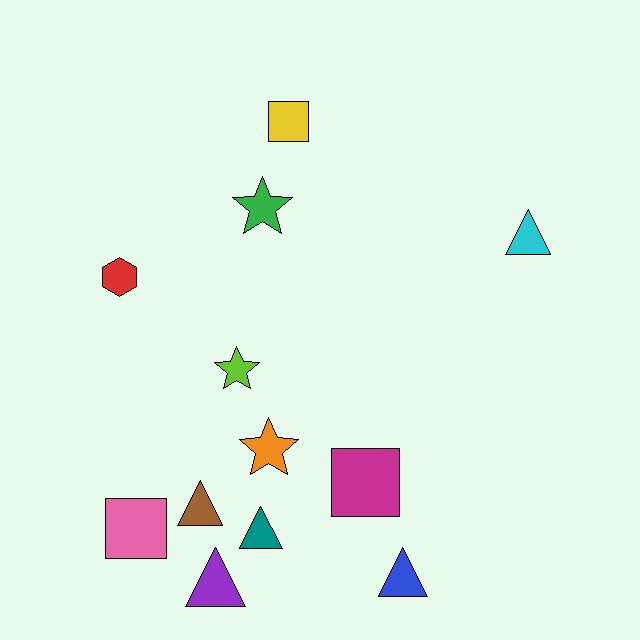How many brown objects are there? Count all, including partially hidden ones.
There is 1 brown object.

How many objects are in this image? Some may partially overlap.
There are 12 objects.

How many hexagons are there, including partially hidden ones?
There is 1 hexagon.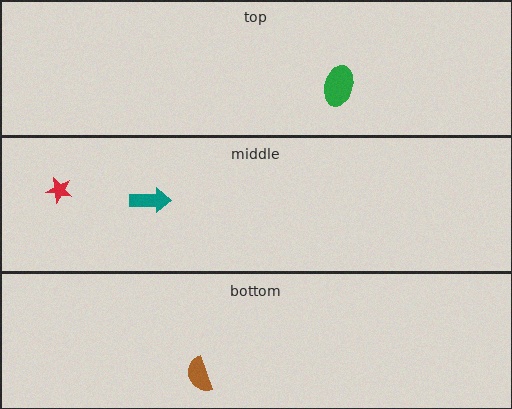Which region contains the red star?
The middle region.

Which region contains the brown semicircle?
The bottom region.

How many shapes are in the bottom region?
1.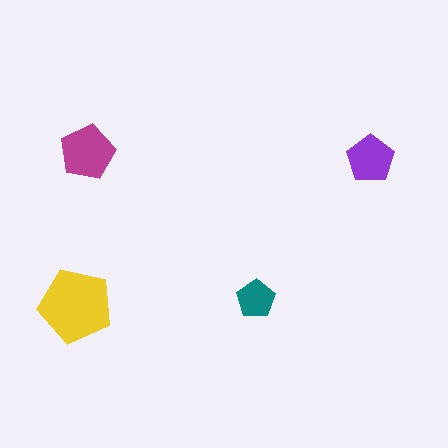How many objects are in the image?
There are 4 objects in the image.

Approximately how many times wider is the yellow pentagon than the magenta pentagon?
About 1.5 times wider.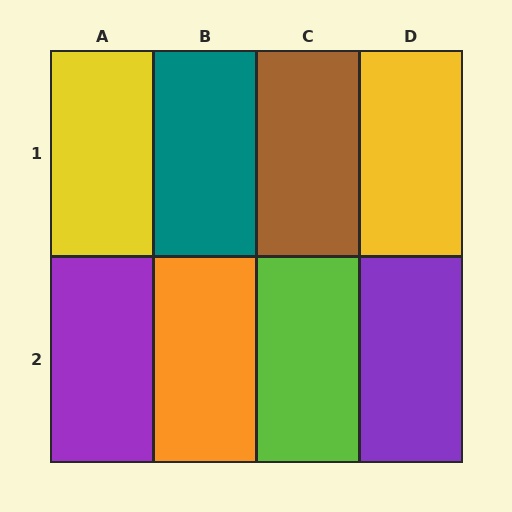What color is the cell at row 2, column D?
Purple.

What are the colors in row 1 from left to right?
Yellow, teal, brown, yellow.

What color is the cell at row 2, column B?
Orange.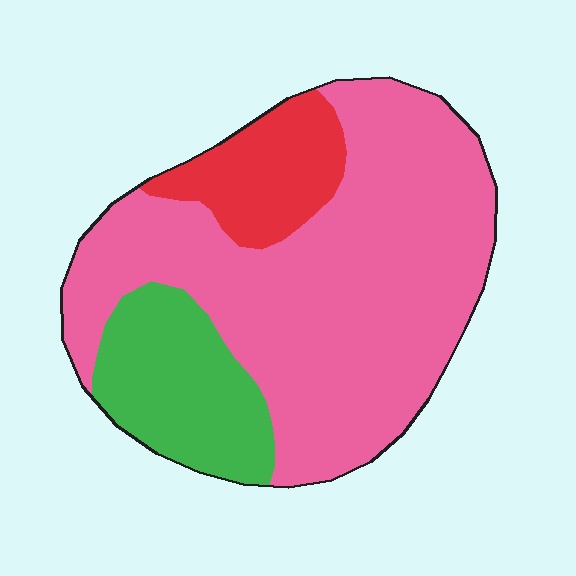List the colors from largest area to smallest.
From largest to smallest: pink, green, red.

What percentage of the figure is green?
Green takes up about one fifth (1/5) of the figure.